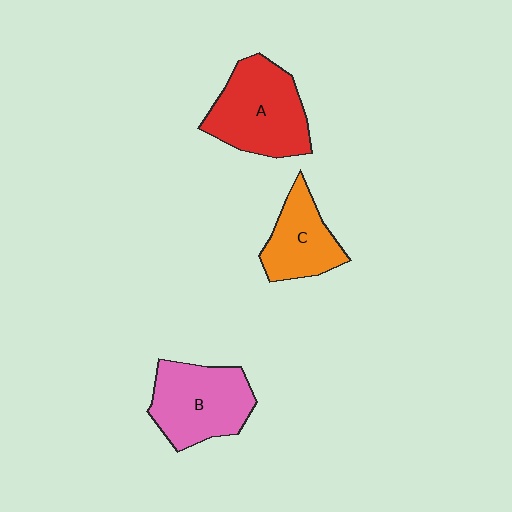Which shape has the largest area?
Shape A (red).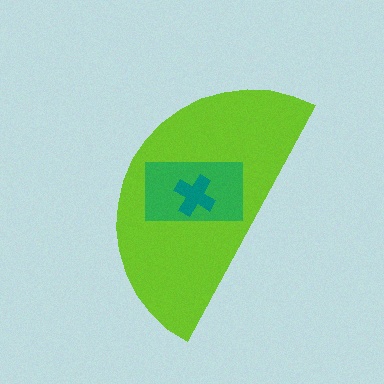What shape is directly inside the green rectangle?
The teal cross.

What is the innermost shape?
The teal cross.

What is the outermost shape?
The lime semicircle.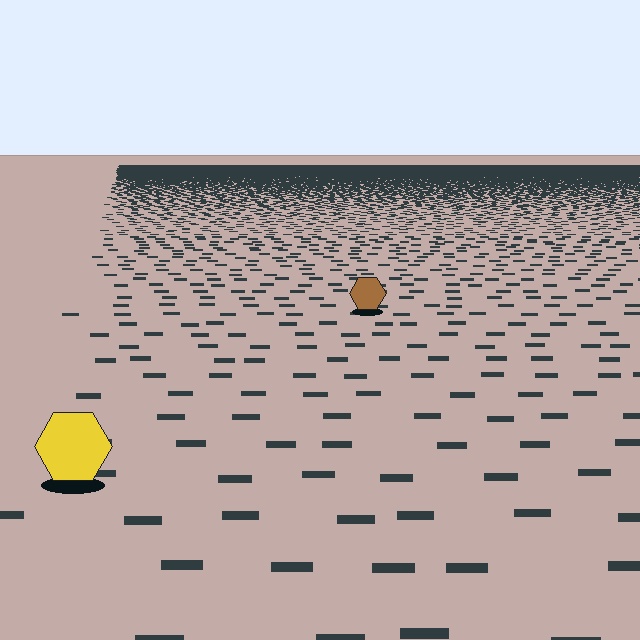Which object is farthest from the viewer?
The brown hexagon is farthest from the viewer. It appears smaller and the ground texture around it is denser.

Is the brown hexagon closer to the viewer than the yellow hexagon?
No. The yellow hexagon is closer — you can tell from the texture gradient: the ground texture is coarser near it.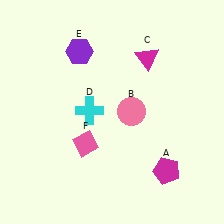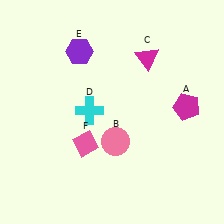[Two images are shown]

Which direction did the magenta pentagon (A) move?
The magenta pentagon (A) moved up.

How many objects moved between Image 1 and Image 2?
2 objects moved between the two images.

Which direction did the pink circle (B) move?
The pink circle (B) moved down.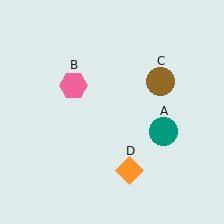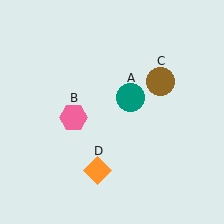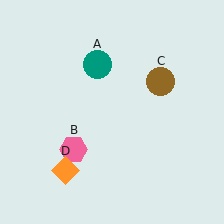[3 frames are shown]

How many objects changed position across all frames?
3 objects changed position: teal circle (object A), pink hexagon (object B), orange diamond (object D).